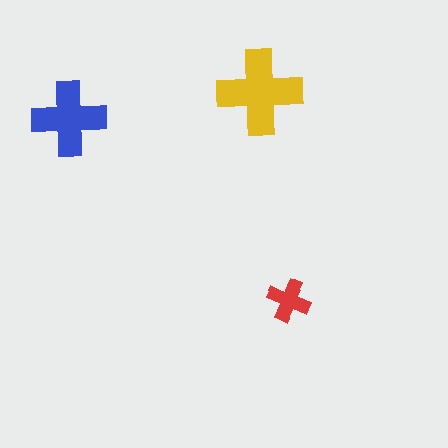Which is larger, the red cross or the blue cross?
The blue one.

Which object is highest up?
The yellow cross is topmost.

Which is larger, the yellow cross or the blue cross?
The yellow one.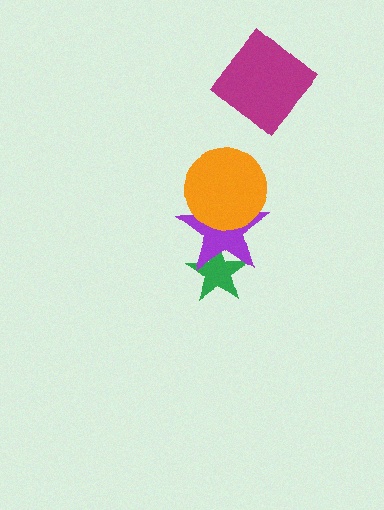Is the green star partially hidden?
Yes, it is partially covered by another shape.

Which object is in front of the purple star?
The orange circle is in front of the purple star.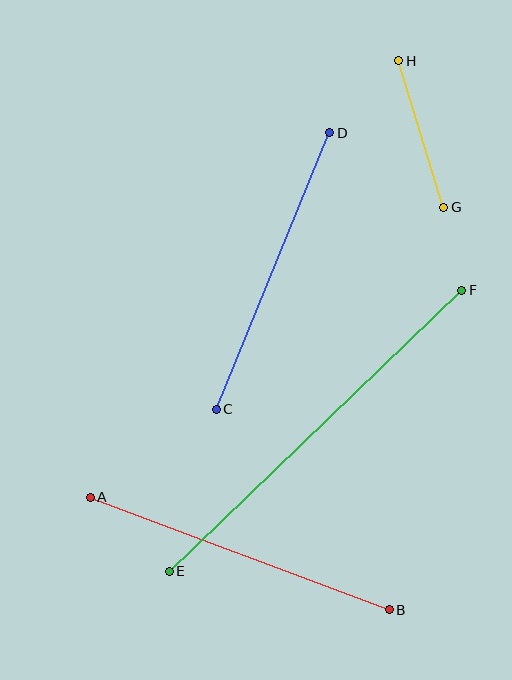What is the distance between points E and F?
The distance is approximately 406 pixels.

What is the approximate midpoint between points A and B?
The midpoint is at approximately (240, 554) pixels.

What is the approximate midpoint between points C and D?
The midpoint is at approximately (273, 271) pixels.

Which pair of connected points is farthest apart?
Points E and F are farthest apart.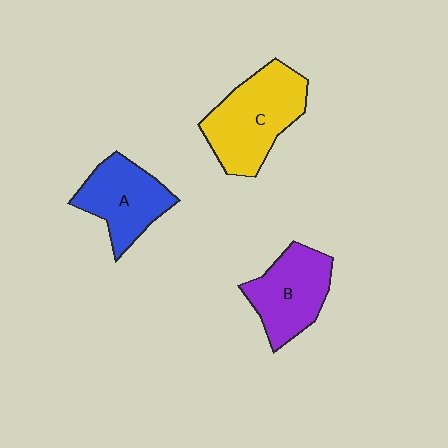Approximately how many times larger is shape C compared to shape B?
Approximately 1.3 times.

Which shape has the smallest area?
Shape A (blue).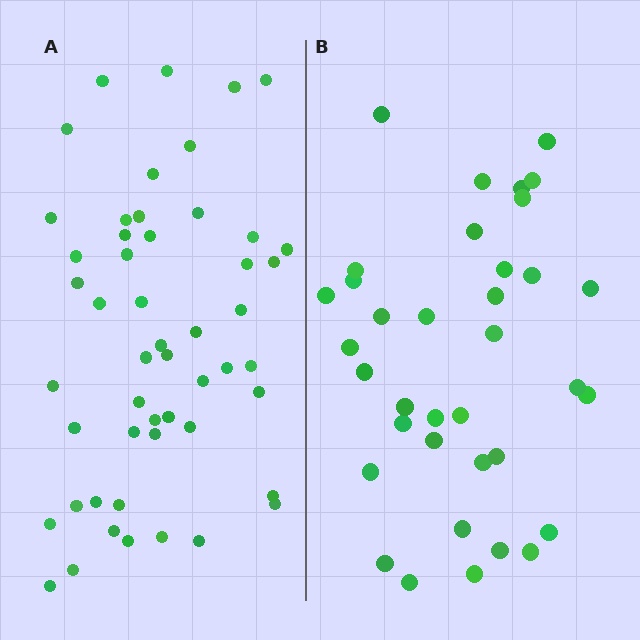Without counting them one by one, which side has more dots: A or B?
Region A (the left region) has more dots.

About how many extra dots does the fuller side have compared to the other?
Region A has approximately 15 more dots than region B.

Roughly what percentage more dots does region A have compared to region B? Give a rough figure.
About 40% more.